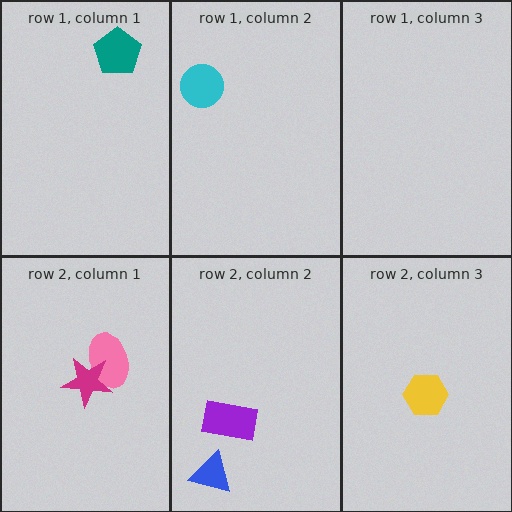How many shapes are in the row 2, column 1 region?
2.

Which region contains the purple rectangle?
The row 2, column 2 region.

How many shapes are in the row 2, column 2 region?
2.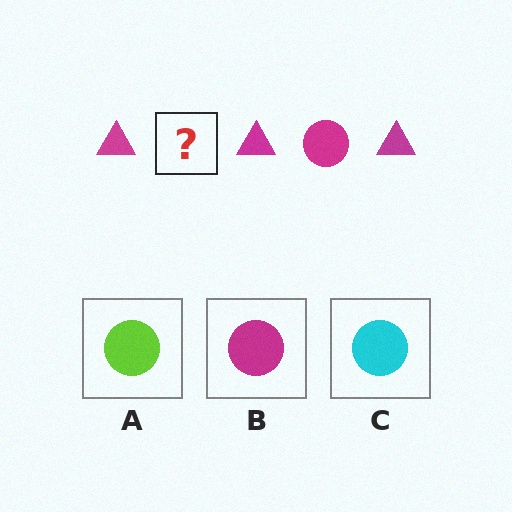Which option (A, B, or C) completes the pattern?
B.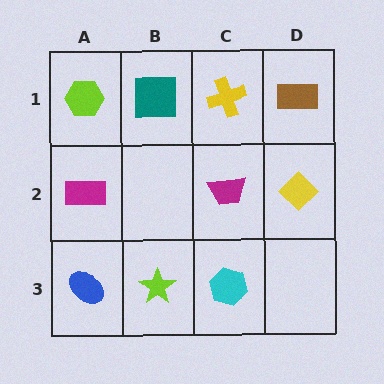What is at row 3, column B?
A lime star.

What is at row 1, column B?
A teal square.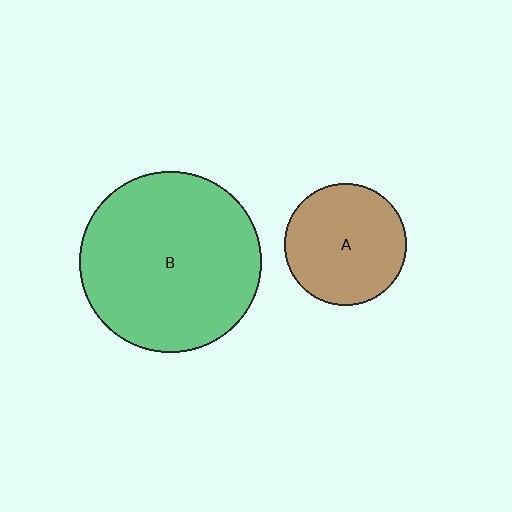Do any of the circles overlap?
No, none of the circles overlap.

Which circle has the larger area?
Circle B (green).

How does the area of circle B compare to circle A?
Approximately 2.2 times.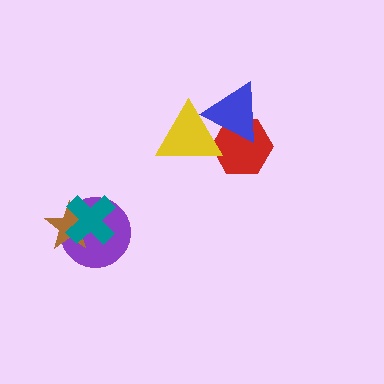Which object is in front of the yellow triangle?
The blue triangle is in front of the yellow triangle.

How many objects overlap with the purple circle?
2 objects overlap with the purple circle.